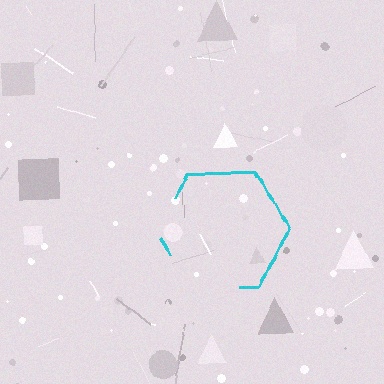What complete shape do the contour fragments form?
The contour fragments form a hexagon.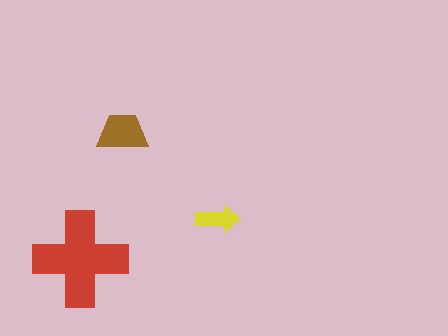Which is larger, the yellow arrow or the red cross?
The red cross.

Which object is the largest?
The red cross.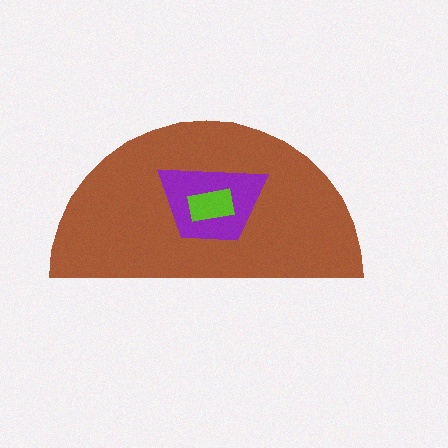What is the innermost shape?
The lime rectangle.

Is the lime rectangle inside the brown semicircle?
Yes.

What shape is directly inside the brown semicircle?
The purple trapezoid.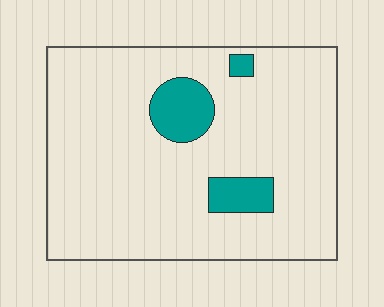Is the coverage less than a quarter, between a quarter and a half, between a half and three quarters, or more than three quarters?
Less than a quarter.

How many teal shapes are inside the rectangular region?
3.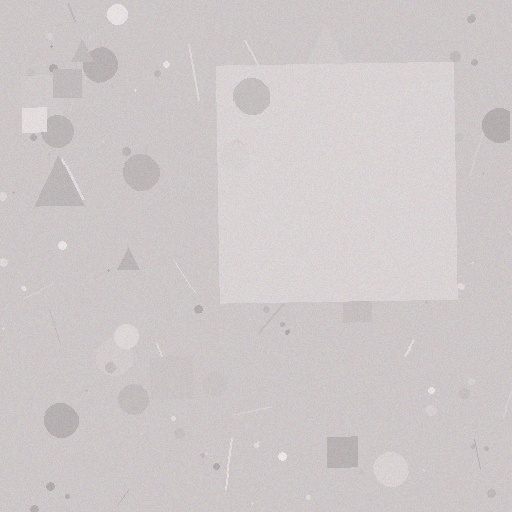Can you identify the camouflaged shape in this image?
The camouflaged shape is a square.